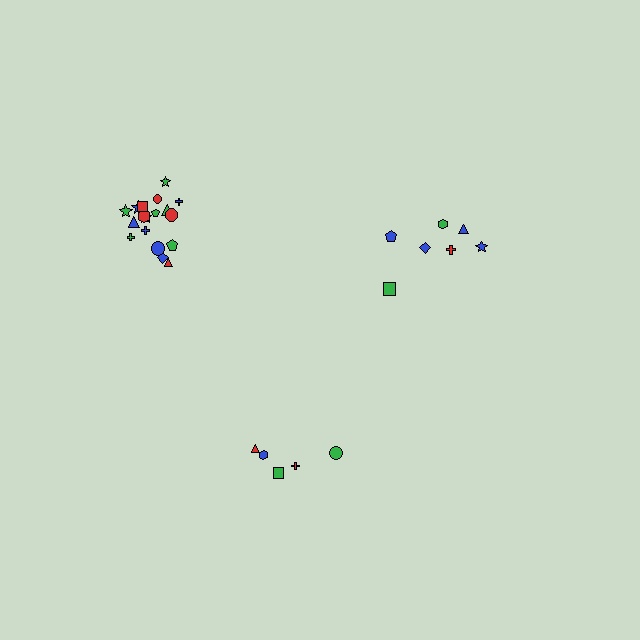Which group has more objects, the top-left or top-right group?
The top-left group.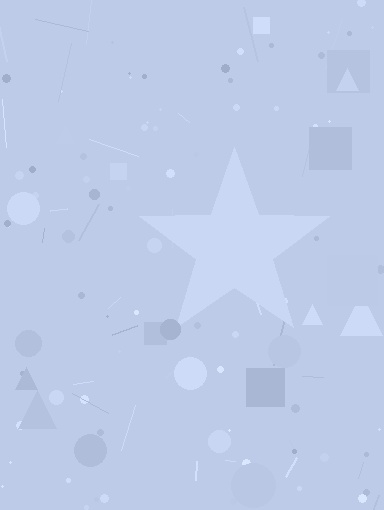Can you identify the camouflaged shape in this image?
The camouflaged shape is a star.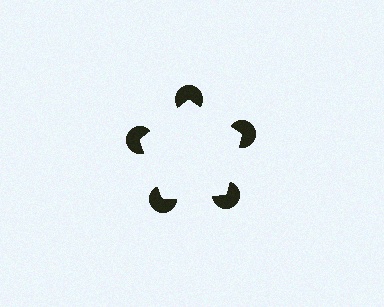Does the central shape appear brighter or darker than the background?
It typically appears slightly brighter than the background, even though no actual brightness change is drawn.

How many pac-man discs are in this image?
There are 5 — one at each vertex of the illusory pentagon.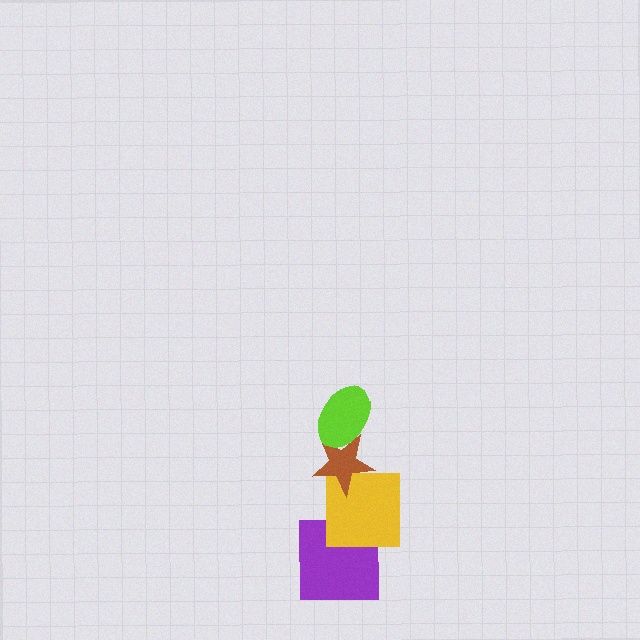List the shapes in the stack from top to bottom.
From top to bottom: the lime ellipse, the brown star, the yellow square, the purple square.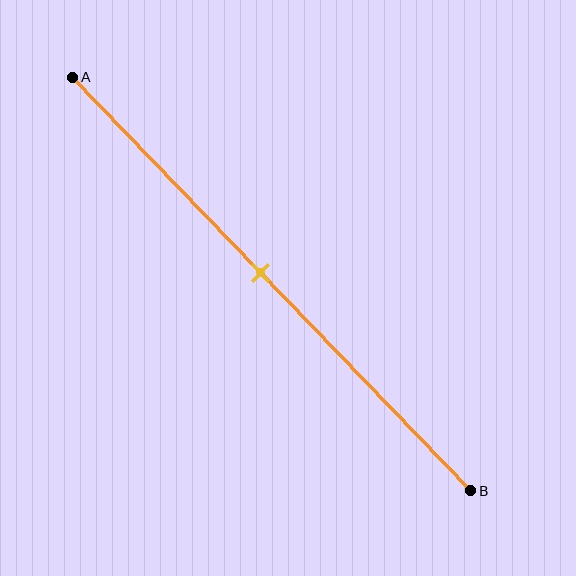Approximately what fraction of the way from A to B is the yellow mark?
The yellow mark is approximately 45% of the way from A to B.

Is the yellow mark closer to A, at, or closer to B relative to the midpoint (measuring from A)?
The yellow mark is approximately at the midpoint of segment AB.